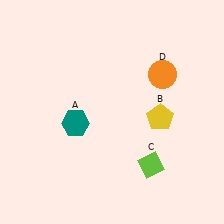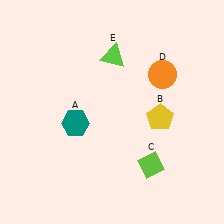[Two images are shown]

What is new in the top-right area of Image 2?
A lime triangle (E) was added in the top-right area of Image 2.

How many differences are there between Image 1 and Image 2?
There is 1 difference between the two images.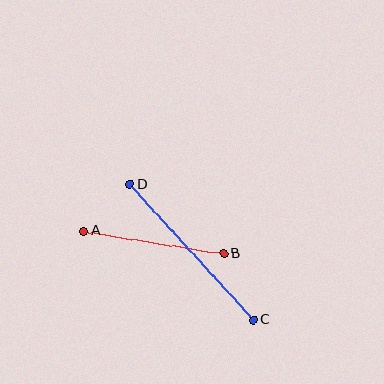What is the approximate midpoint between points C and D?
The midpoint is at approximately (191, 252) pixels.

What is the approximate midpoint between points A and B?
The midpoint is at approximately (154, 242) pixels.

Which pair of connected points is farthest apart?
Points C and D are farthest apart.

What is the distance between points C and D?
The distance is approximately 184 pixels.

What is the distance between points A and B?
The distance is approximately 142 pixels.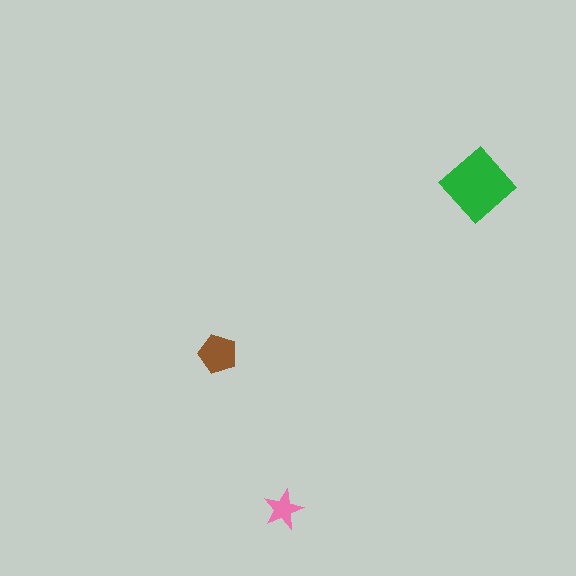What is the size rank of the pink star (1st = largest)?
3rd.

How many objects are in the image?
There are 3 objects in the image.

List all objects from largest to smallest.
The green diamond, the brown pentagon, the pink star.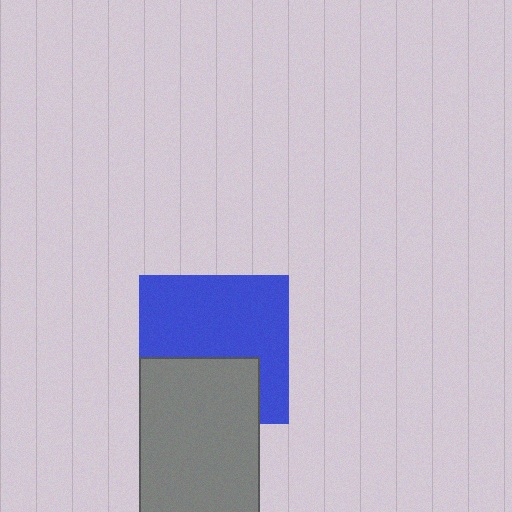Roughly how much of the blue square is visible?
About half of it is visible (roughly 64%).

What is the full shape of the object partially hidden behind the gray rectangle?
The partially hidden object is a blue square.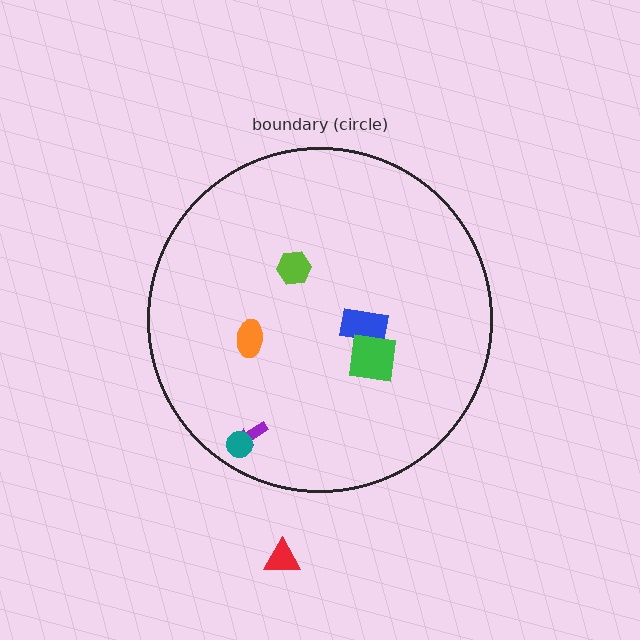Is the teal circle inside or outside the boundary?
Inside.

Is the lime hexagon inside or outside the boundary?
Inside.